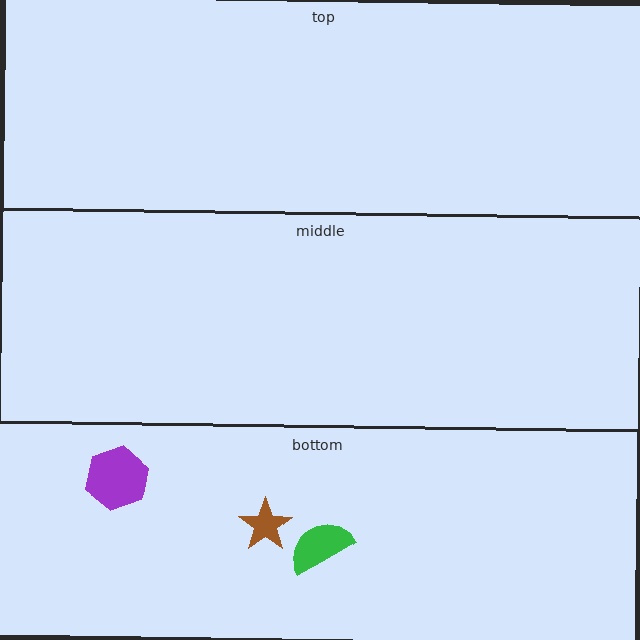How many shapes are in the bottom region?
3.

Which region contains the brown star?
The bottom region.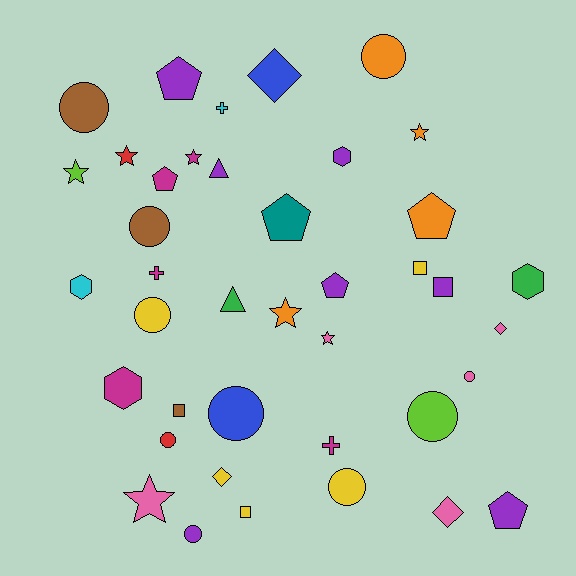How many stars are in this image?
There are 7 stars.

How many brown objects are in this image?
There are 3 brown objects.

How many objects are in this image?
There are 40 objects.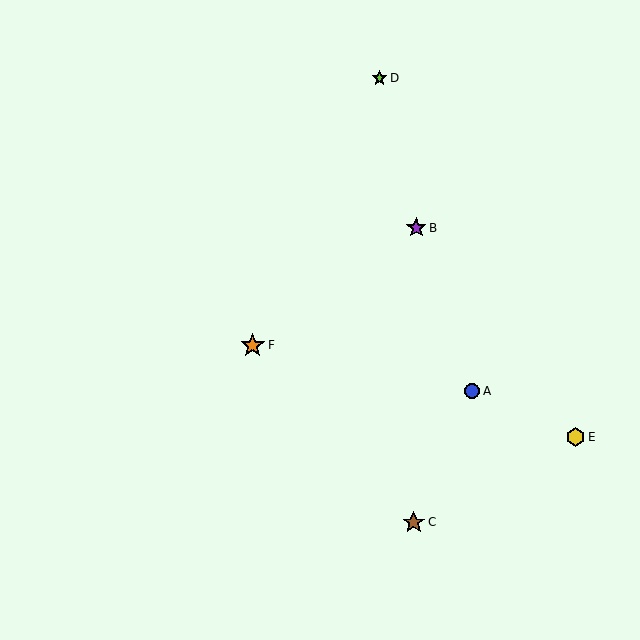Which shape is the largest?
The orange star (labeled F) is the largest.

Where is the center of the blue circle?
The center of the blue circle is at (472, 391).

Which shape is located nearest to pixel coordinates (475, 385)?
The blue circle (labeled A) at (472, 391) is nearest to that location.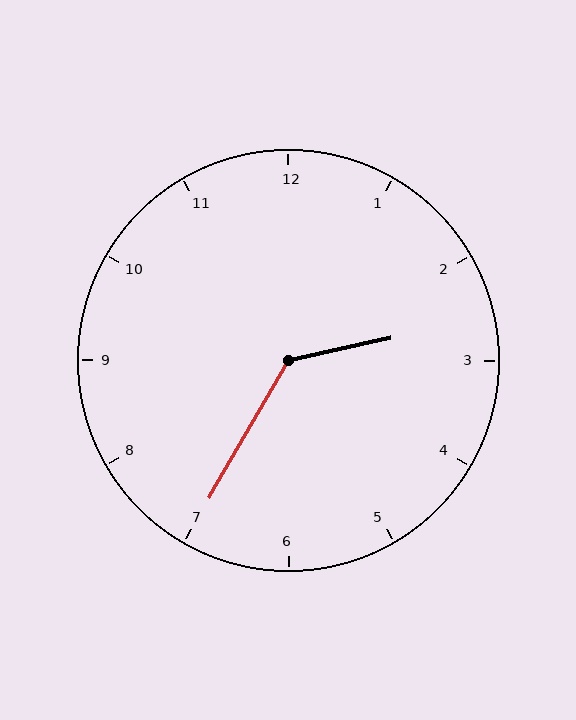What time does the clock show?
2:35.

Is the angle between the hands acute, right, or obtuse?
It is obtuse.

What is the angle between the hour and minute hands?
Approximately 132 degrees.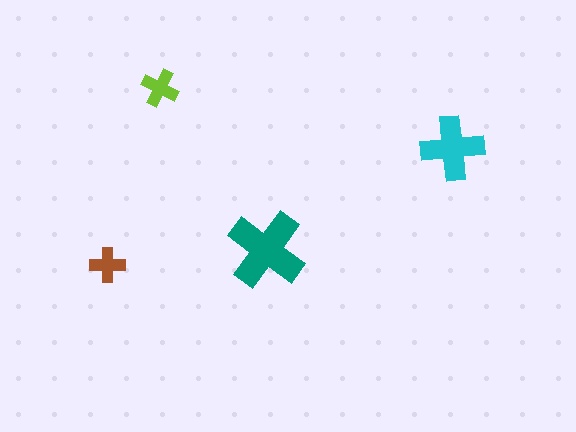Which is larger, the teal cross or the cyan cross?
The teal one.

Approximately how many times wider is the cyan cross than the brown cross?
About 2 times wider.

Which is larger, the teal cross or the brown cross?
The teal one.